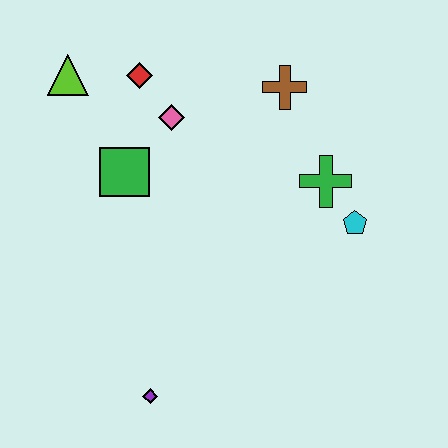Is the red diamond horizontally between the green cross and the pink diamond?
No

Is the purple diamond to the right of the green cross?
No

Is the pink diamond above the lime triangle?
No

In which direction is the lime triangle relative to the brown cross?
The lime triangle is to the left of the brown cross.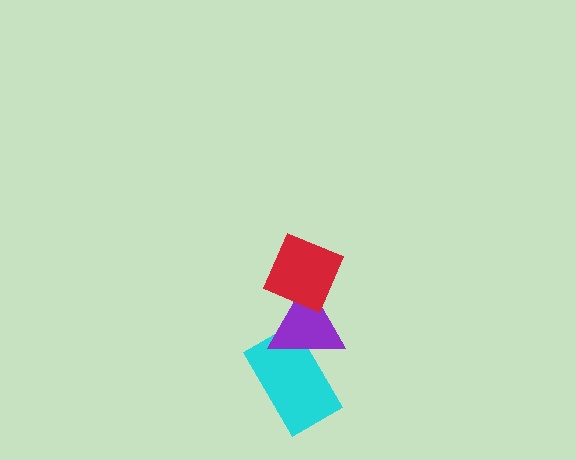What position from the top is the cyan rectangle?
The cyan rectangle is 3rd from the top.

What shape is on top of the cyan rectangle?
The purple triangle is on top of the cyan rectangle.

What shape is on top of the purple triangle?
The red diamond is on top of the purple triangle.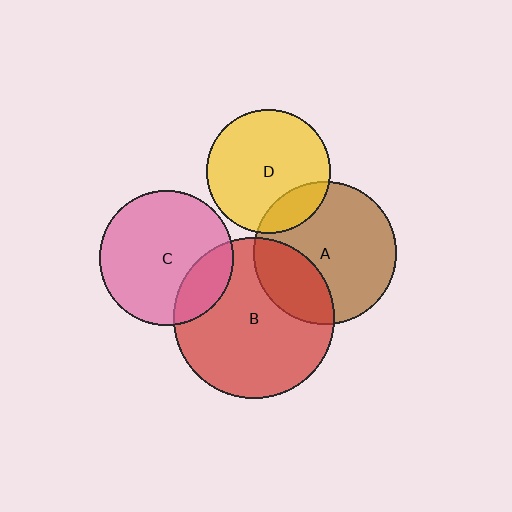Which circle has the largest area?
Circle B (red).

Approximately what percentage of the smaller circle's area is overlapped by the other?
Approximately 15%.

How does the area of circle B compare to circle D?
Approximately 1.7 times.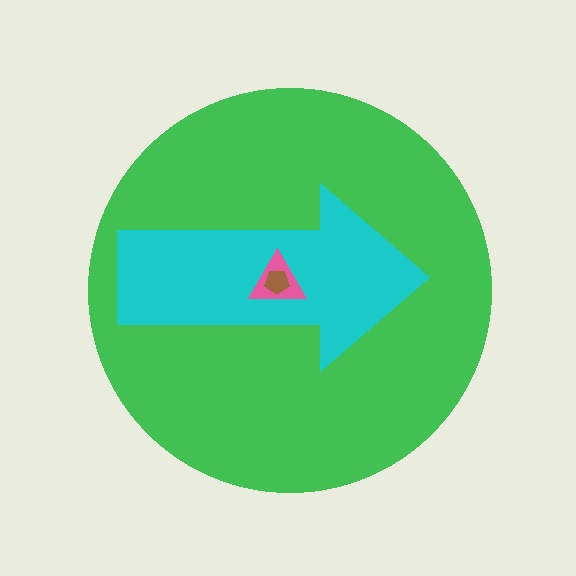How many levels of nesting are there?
4.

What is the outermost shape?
The green circle.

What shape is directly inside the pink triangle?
The brown pentagon.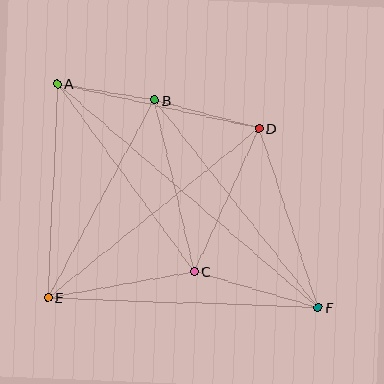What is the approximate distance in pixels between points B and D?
The distance between B and D is approximately 108 pixels.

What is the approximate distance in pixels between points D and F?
The distance between D and F is approximately 189 pixels.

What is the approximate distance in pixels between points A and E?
The distance between A and E is approximately 214 pixels.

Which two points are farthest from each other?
Points A and F are farthest from each other.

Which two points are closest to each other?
Points A and B are closest to each other.